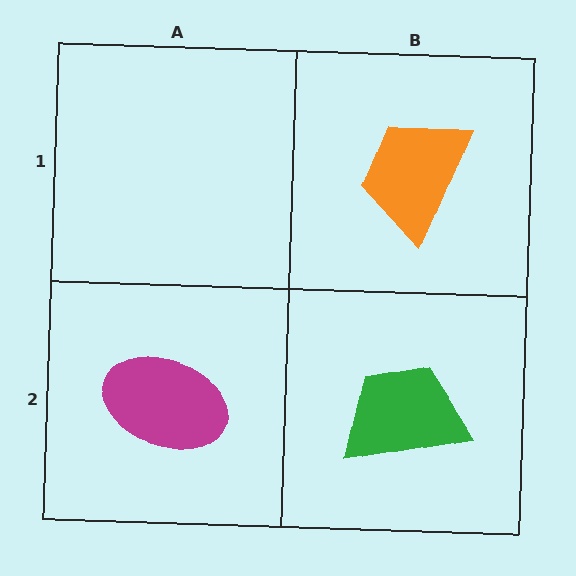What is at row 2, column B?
A green trapezoid.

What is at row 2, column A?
A magenta ellipse.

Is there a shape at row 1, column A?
No, that cell is empty.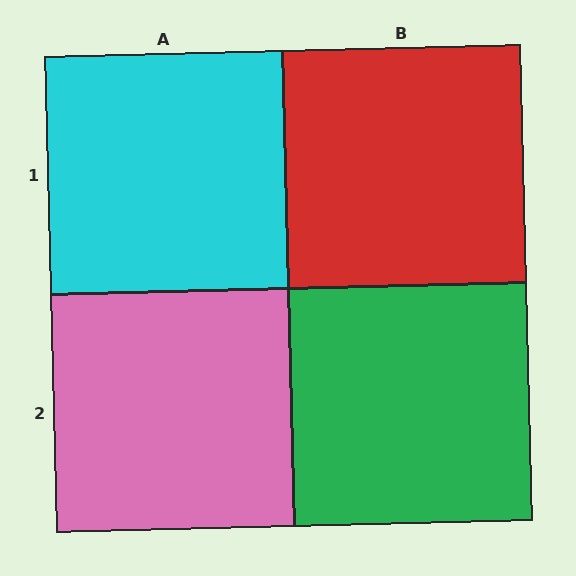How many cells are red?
1 cell is red.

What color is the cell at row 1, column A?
Cyan.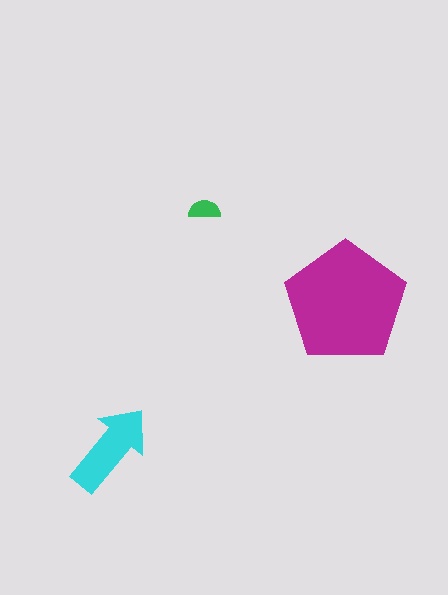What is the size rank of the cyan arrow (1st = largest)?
2nd.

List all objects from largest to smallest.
The magenta pentagon, the cyan arrow, the green semicircle.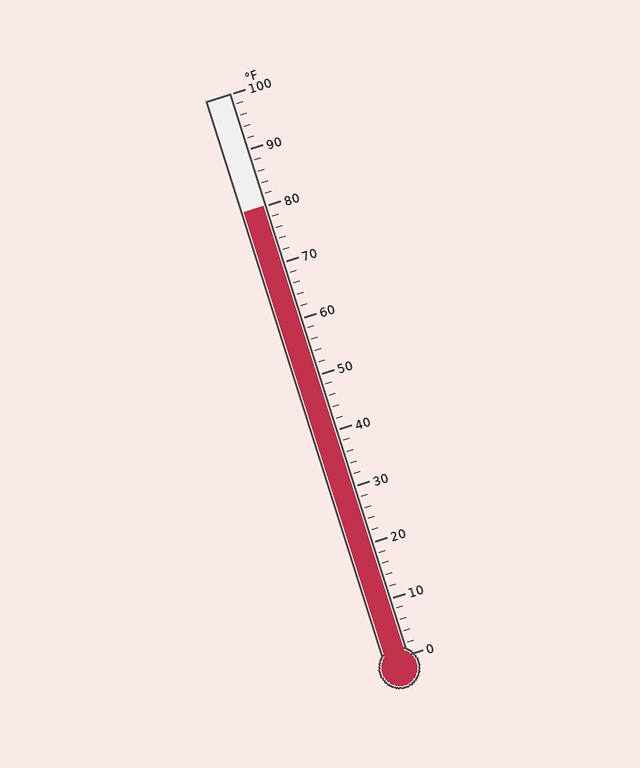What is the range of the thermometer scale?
The thermometer scale ranges from 0°F to 100°F.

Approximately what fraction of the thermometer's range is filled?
The thermometer is filled to approximately 80% of its range.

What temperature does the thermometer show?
The thermometer shows approximately 80°F.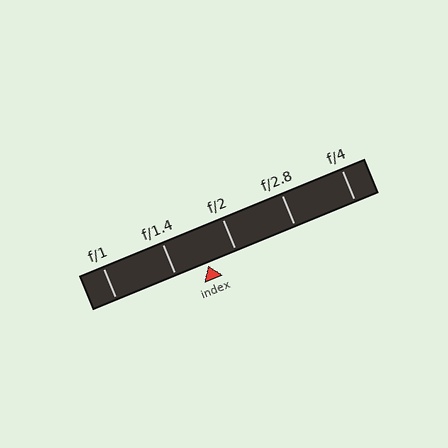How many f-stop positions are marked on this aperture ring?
There are 5 f-stop positions marked.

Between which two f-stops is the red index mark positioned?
The index mark is between f/1.4 and f/2.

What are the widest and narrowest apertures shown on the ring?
The widest aperture shown is f/1 and the narrowest is f/4.